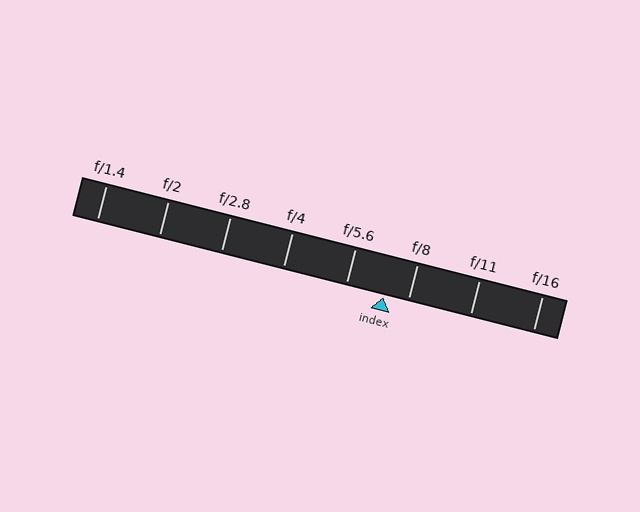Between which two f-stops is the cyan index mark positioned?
The index mark is between f/5.6 and f/8.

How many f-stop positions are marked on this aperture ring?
There are 8 f-stop positions marked.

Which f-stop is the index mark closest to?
The index mark is closest to f/8.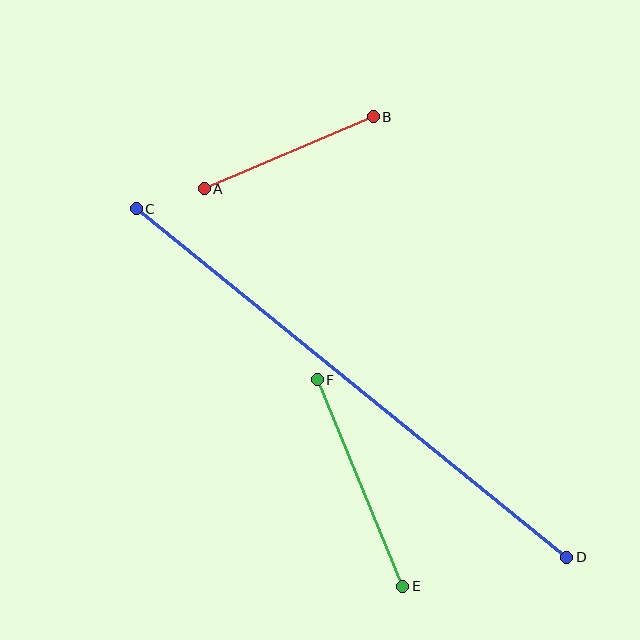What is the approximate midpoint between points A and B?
The midpoint is at approximately (289, 153) pixels.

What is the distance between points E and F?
The distance is approximately 223 pixels.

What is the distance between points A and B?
The distance is approximately 184 pixels.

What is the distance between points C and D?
The distance is approximately 554 pixels.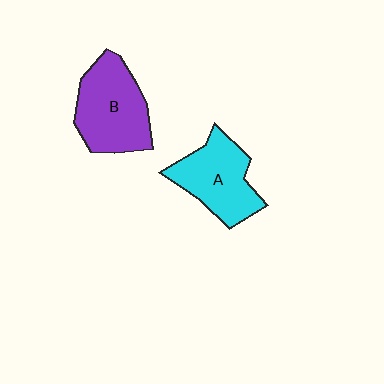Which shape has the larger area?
Shape B (purple).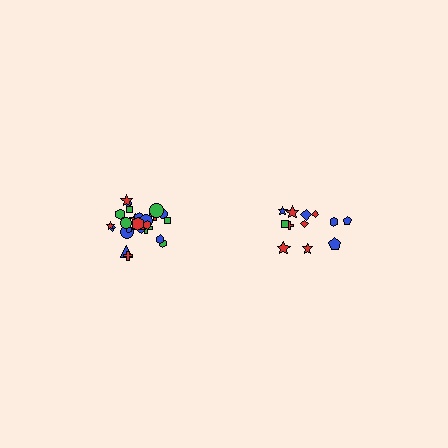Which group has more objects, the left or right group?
The left group.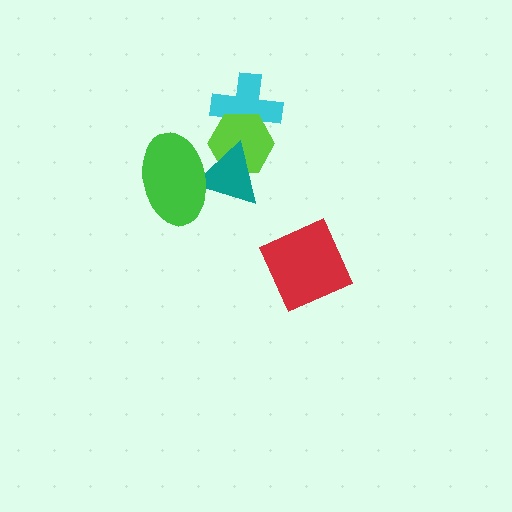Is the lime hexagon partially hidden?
Yes, it is partially covered by another shape.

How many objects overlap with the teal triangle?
2 objects overlap with the teal triangle.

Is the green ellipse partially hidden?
No, no other shape covers it.